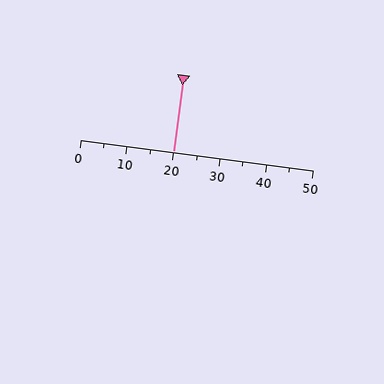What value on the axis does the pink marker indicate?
The marker indicates approximately 20.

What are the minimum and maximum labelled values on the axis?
The axis runs from 0 to 50.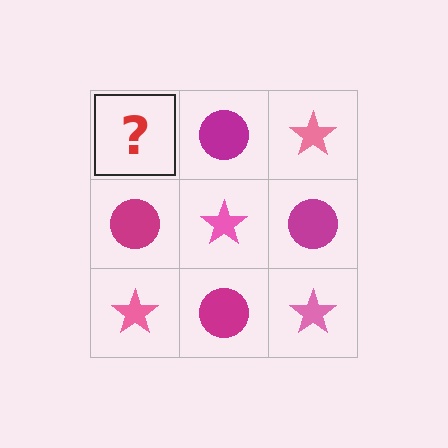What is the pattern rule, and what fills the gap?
The rule is that it alternates pink star and magenta circle in a checkerboard pattern. The gap should be filled with a pink star.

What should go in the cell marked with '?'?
The missing cell should contain a pink star.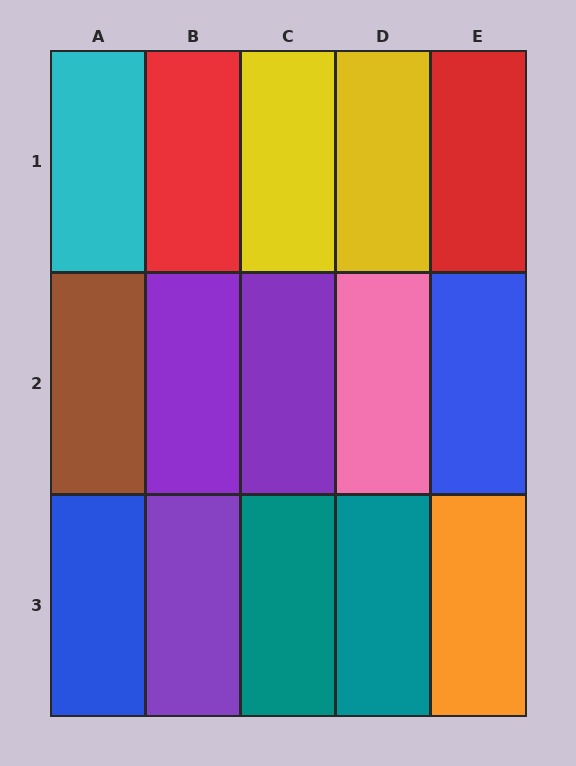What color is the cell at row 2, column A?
Brown.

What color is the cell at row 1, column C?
Yellow.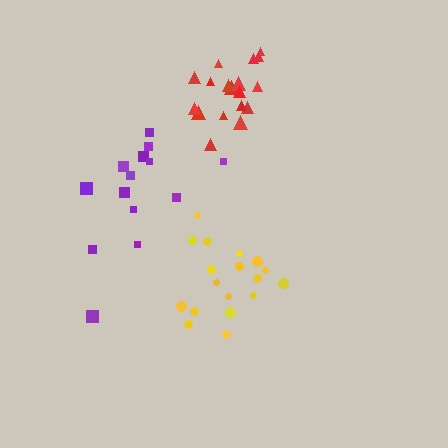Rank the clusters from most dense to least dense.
red, yellow, purple.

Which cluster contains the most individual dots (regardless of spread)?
Red (18).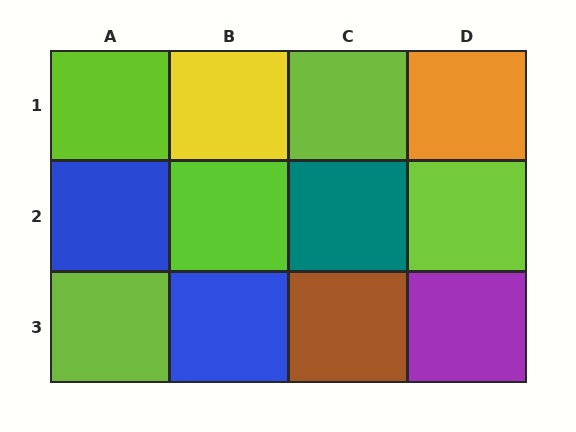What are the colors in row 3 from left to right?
Lime, blue, brown, purple.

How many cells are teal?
1 cell is teal.